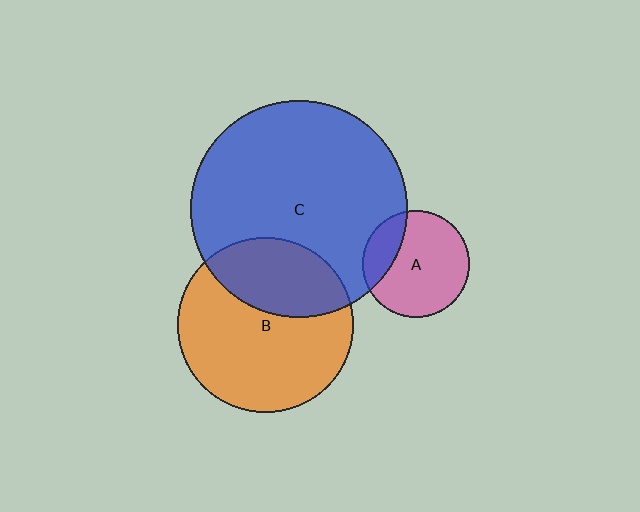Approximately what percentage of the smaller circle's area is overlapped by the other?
Approximately 35%.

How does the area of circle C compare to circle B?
Approximately 1.5 times.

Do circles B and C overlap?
Yes.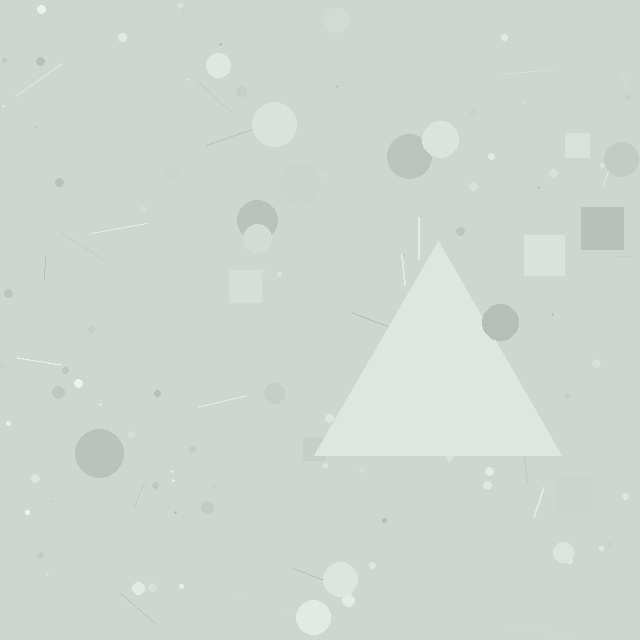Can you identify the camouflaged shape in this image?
The camouflaged shape is a triangle.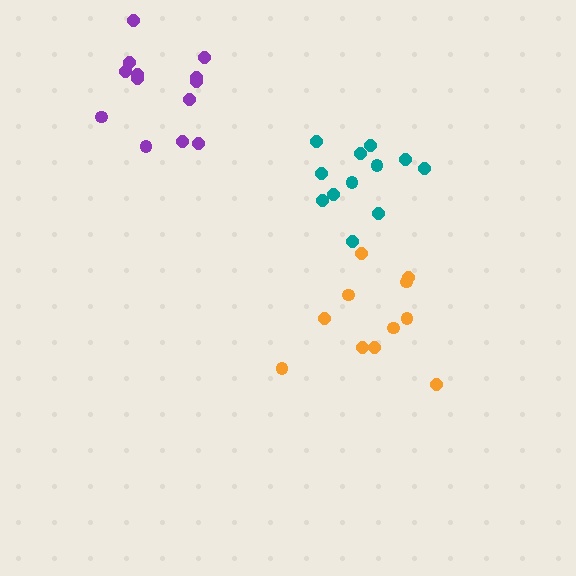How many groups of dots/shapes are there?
There are 3 groups.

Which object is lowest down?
The orange cluster is bottommost.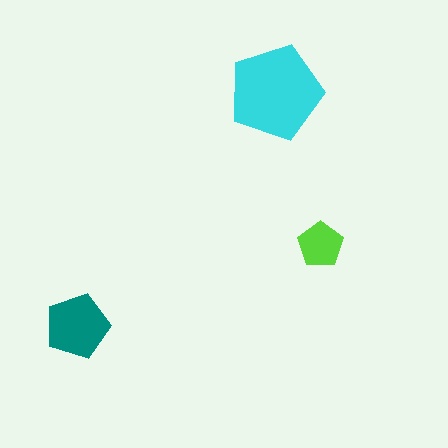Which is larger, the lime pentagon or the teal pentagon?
The teal one.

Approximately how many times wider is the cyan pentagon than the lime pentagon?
About 2 times wider.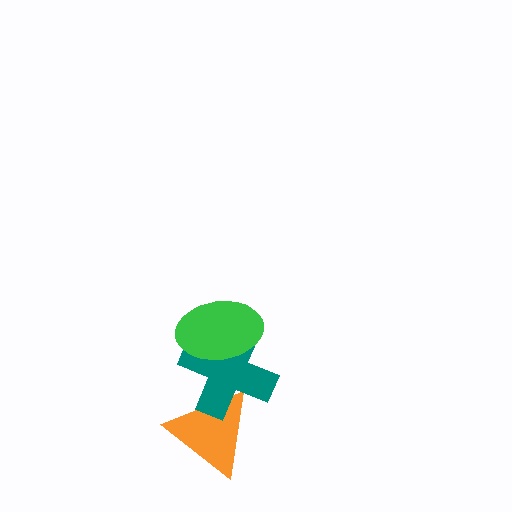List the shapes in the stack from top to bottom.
From top to bottom: the green ellipse, the teal cross, the orange triangle.